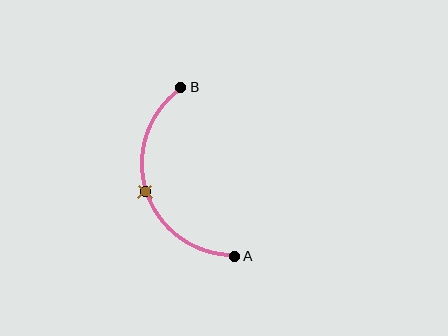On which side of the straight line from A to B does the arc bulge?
The arc bulges to the left of the straight line connecting A and B.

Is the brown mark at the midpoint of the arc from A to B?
Yes. The brown mark lies on the arc at equal arc-length from both A and B — it is the arc midpoint.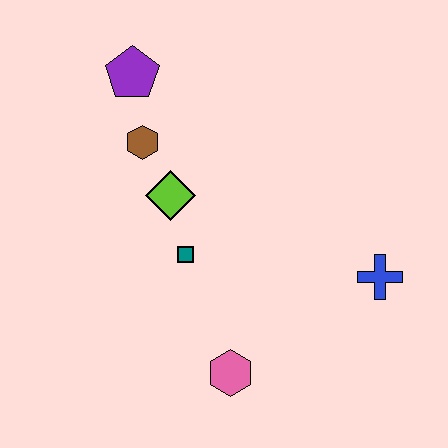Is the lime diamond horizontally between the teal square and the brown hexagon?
Yes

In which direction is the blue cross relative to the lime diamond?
The blue cross is to the right of the lime diamond.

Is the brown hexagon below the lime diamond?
No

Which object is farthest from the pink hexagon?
The purple pentagon is farthest from the pink hexagon.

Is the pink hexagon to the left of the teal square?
No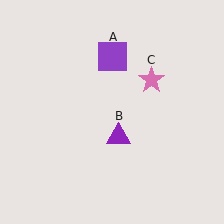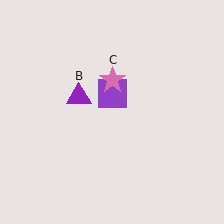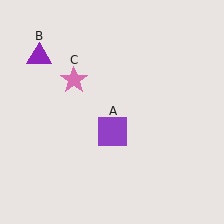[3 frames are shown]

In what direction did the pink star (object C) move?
The pink star (object C) moved left.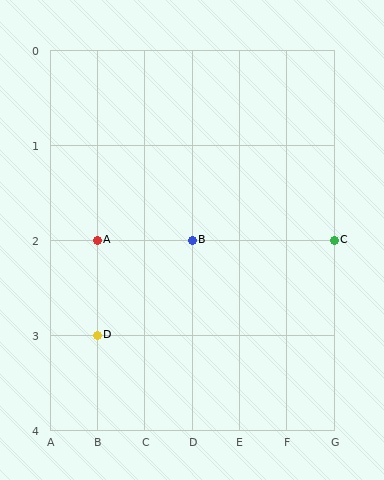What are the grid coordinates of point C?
Point C is at grid coordinates (G, 2).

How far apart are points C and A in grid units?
Points C and A are 5 columns apart.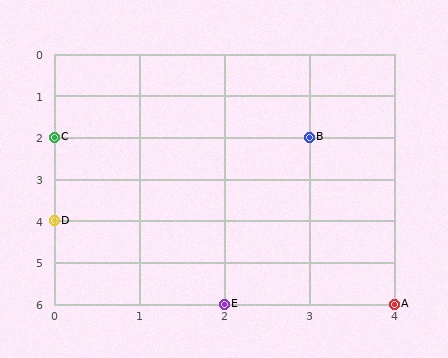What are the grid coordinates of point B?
Point B is at grid coordinates (3, 2).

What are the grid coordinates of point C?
Point C is at grid coordinates (0, 2).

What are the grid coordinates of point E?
Point E is at grid coordinates (2, 6).